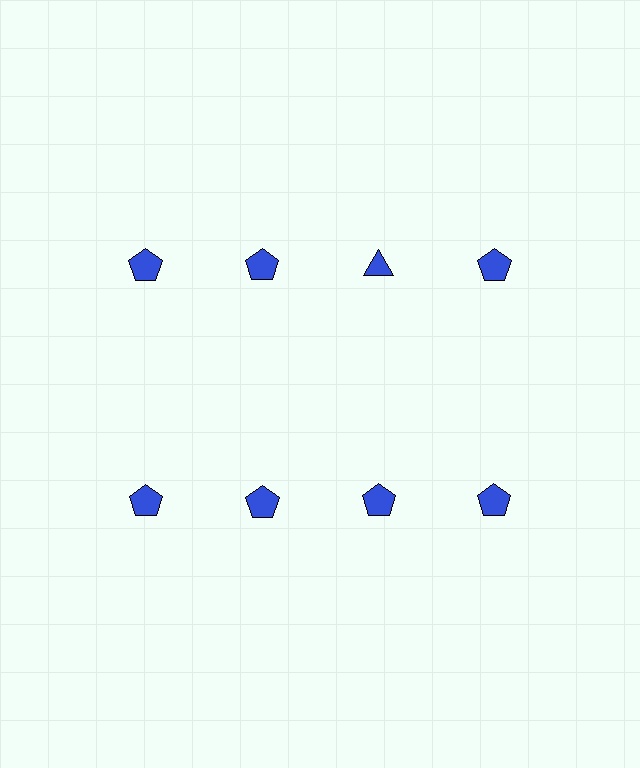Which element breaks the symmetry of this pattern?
The blue triangle in the top row, center column breaks the symmetry. All other shapes are blue pentagons.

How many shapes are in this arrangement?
There are 8 shapes arranged in a grid pattern.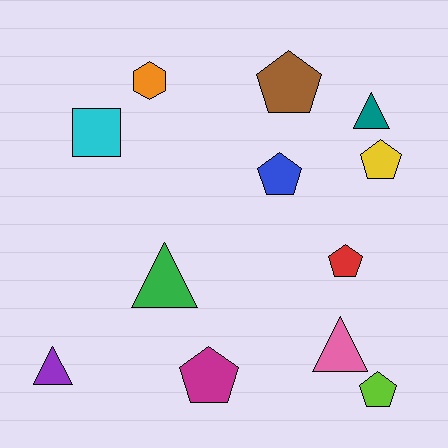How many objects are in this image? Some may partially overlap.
There are 12 objects.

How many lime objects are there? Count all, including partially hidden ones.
There is 1 lime object.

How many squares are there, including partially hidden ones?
There is 1 square.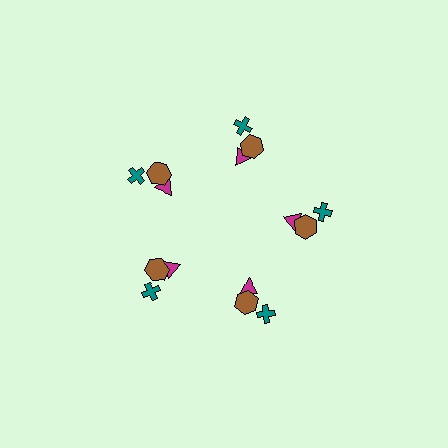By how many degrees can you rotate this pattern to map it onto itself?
The pattern maps onto itself every 72 degrees of rotation.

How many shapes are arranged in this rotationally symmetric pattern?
There are 15 shapes, arranged in 5 groups of 3.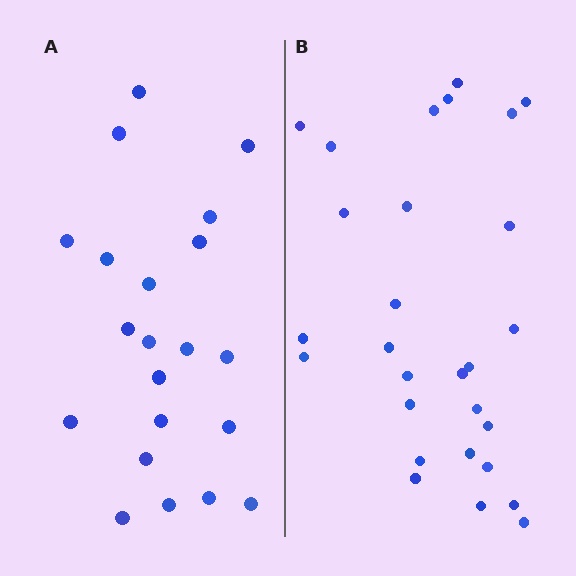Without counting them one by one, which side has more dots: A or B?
Region B (the right region) has more dots.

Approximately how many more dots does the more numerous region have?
Region B has roughly 8 or so more dots than region A.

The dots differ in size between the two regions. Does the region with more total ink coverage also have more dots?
No. Region A has more total ink coverage because its dots are larger, but region B actually contains more individual dots. Total area can be misleading — the number of items is what matters here.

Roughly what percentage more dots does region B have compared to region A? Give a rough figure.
About 35% more.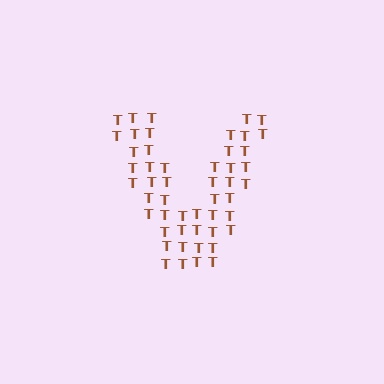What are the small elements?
The small elements are letter T's.